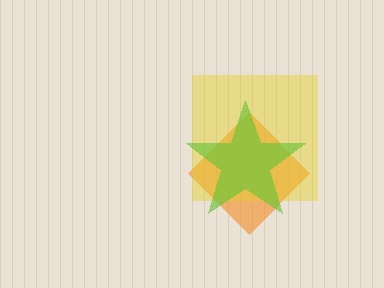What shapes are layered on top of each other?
The layered shapes are: an orange diamond, a yellow square, a lime star.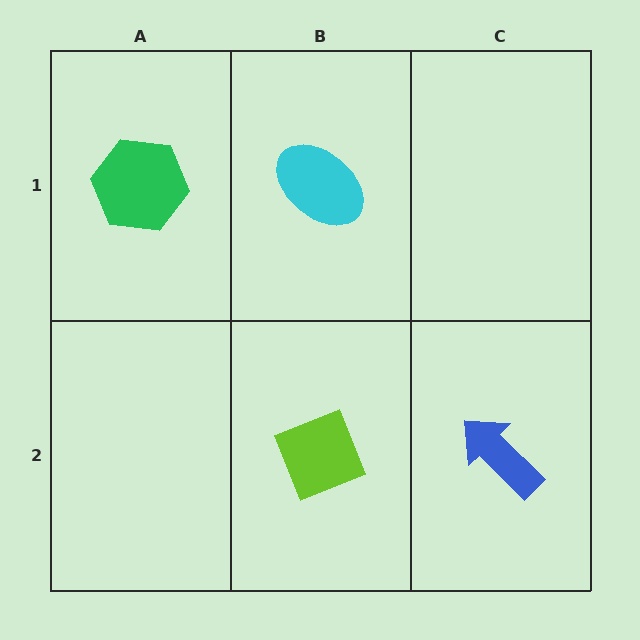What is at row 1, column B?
A cyan ellipse.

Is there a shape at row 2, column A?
No, that cell is empty.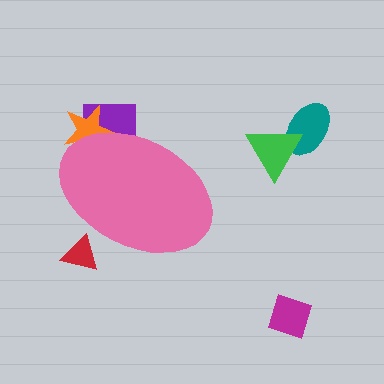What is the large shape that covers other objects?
A pink ellipse.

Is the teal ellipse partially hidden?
No, the teal ellipse is fully visible.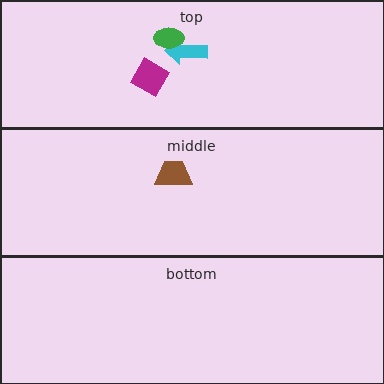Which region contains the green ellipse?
The top region.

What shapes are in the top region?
The magenta diamond, the cyan arrow, the green ellipse.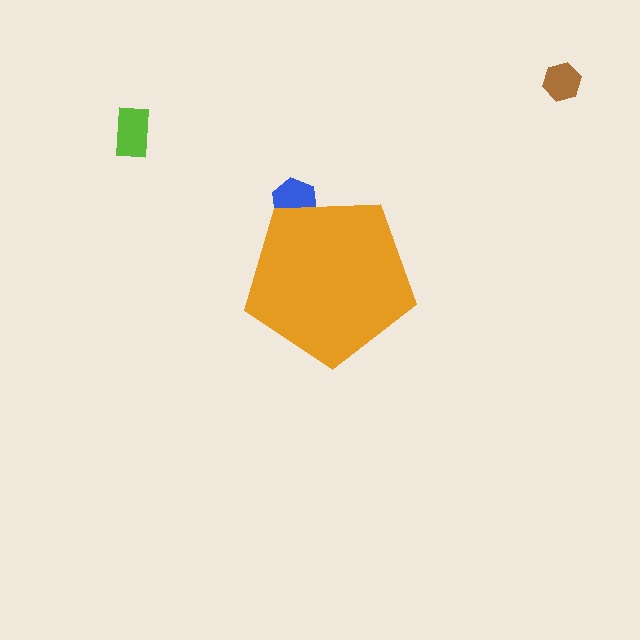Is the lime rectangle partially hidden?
No, the lime rectangle is fully visible.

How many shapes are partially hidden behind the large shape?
1 shape is partially hidden.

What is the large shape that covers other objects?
An orange pentagon.